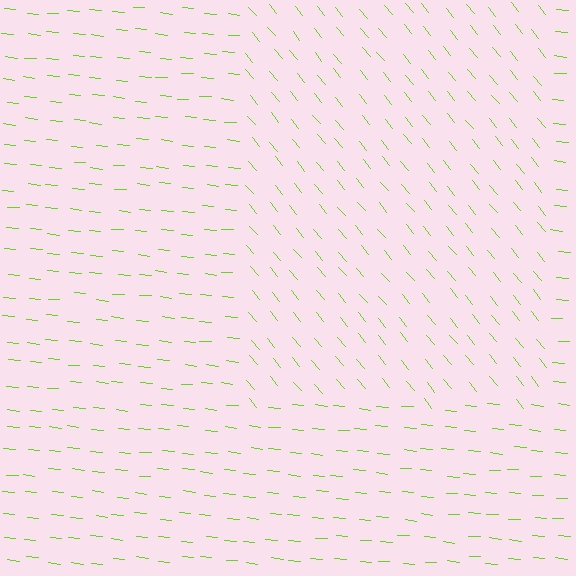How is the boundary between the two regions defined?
The boundary is defined purely by a change in line orientation (approximately 45 degrees difference). All lines are the same color and thickness.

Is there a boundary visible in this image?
Yes, there is a texture boundary formed by a change in line orientation.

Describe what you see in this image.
The image is filled with small lime line segments. A rectangle region in the image has lines oriented differently from the surrounding lines, creating a visible texture boundary.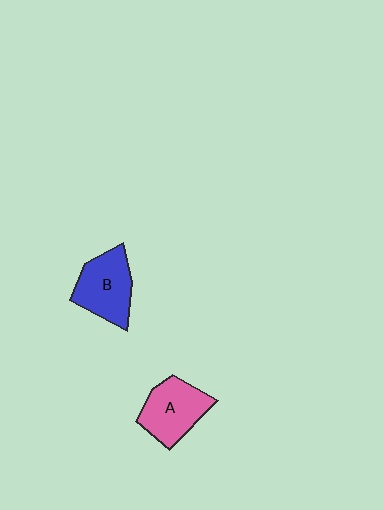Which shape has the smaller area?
Shape A (pink).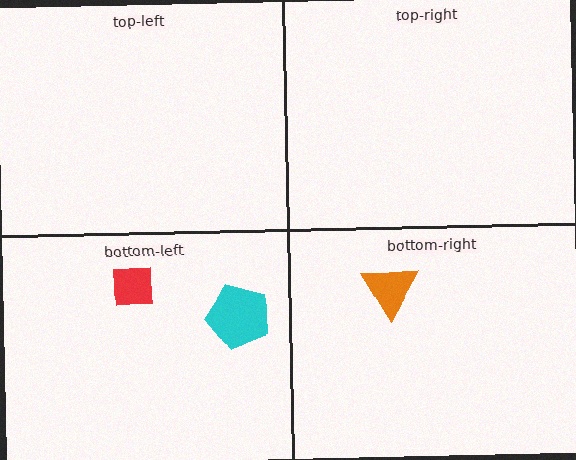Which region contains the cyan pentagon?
The bottom-left region.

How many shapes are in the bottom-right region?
1.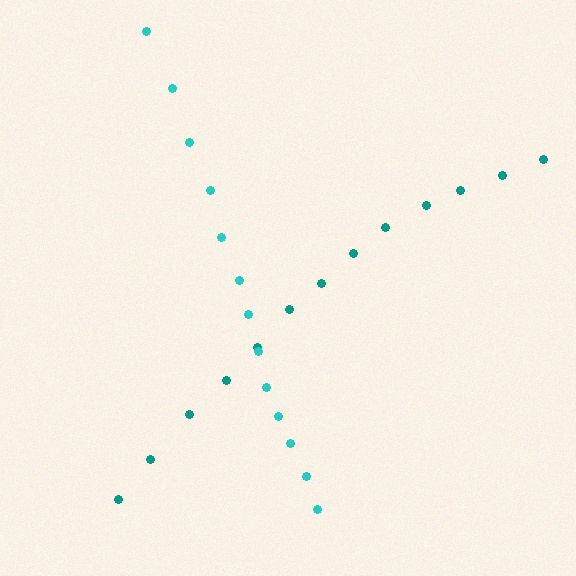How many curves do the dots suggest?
There are 2 distinct paths.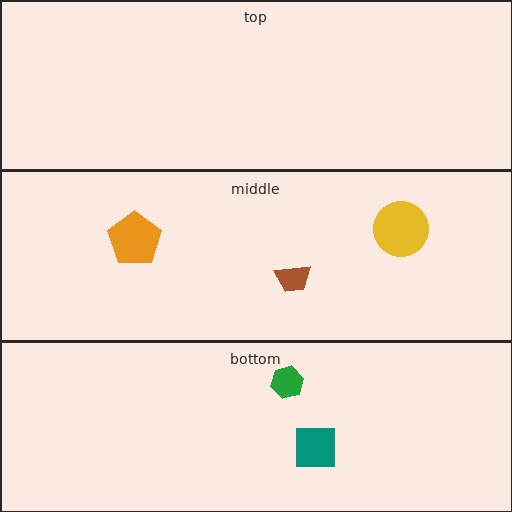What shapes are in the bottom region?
The green hexagon, the teal square.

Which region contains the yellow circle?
The middle region.